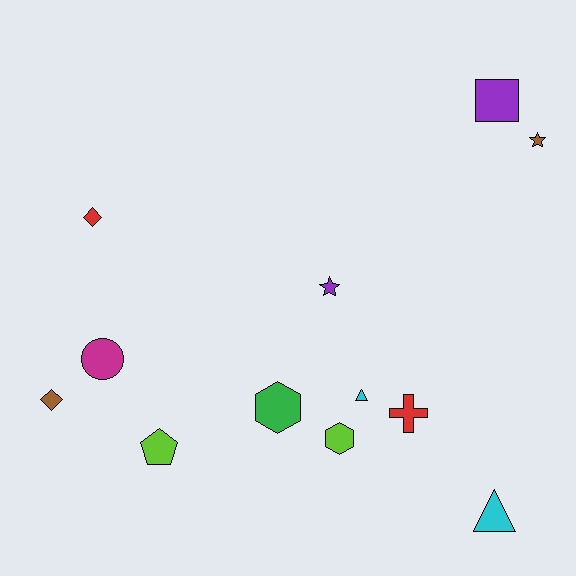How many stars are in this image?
There are 2 stars.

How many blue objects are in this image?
There are no blue objects.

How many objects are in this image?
There are 12 objects.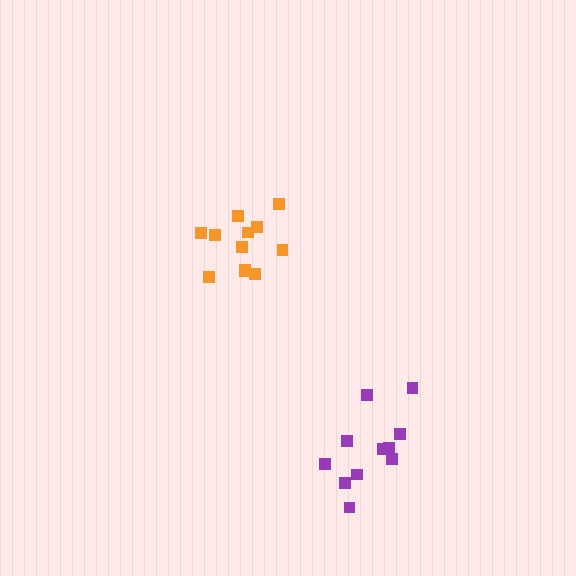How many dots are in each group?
Group 1: 12 dots, Group 2: 11 dots (23 total).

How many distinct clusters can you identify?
There are 2 distinct clusters.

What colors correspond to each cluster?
The clusters are colored: orange, purple.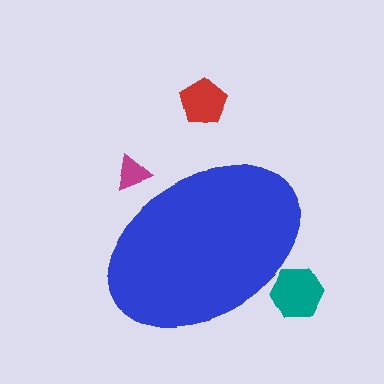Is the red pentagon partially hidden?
No, the red pentagon is fully visible.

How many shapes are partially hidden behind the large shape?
2 shapes are partially hidden.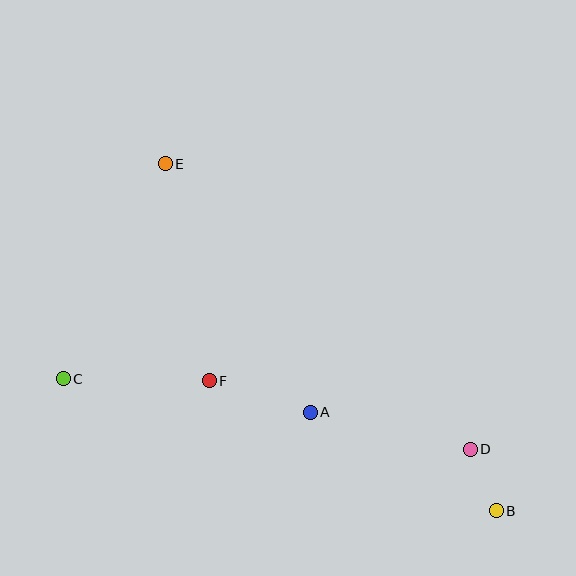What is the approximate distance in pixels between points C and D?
The distance between C and D is approximately 413 pixels.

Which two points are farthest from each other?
Points B and E are farthest from each other.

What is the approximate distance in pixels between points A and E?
The distance between A and E is approximately 288 pixels.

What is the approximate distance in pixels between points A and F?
The distance between A and F is approximately 106 pixels.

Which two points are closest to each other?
Points B and D are closest to each other.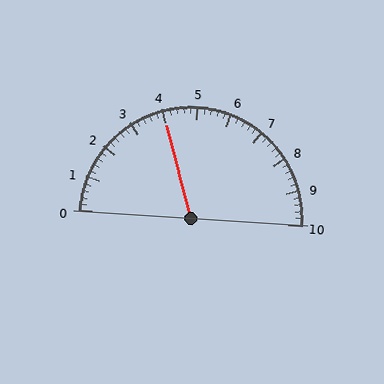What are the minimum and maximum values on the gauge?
The gauge ranges from 0 to 10.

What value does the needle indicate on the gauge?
The needle indicates approximately 4.0.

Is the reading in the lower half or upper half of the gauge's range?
The reading is in the lower half of the range (0 to 10).